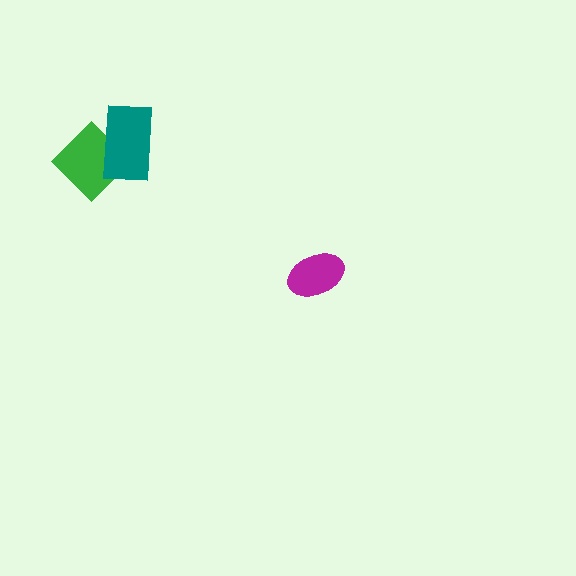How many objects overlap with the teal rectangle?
1 object overlaps with the teal rectangle.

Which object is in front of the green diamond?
The teal rectangle is in front of the green diamond.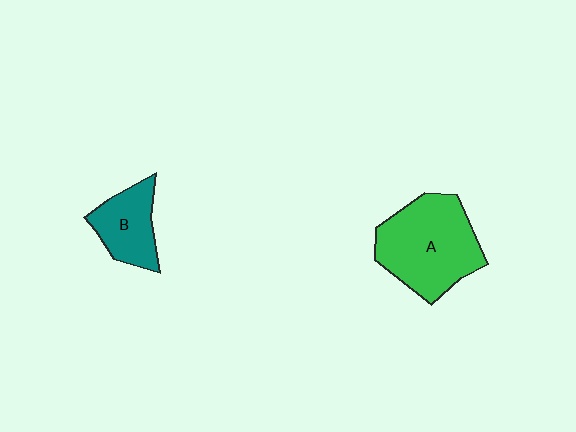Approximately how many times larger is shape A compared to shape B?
Approximately 1.9 times.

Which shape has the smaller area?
Shape B (teal).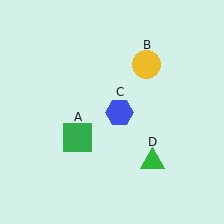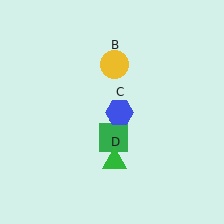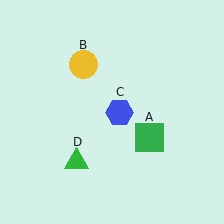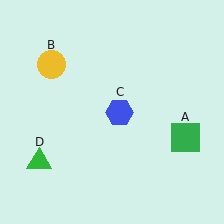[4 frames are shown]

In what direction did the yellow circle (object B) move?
The yellow circle (object B) moved left.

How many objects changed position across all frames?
3 objects changed position: green square (object A), yellow circle (object B), green triangle (object D).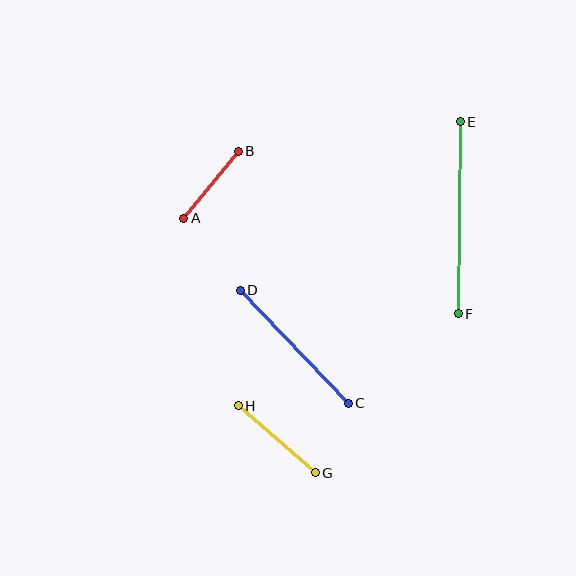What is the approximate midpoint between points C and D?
The midpoint is at approximately (294, 347) pixels.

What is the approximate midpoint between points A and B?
The midpoint is at approximately (211, 185) pixels.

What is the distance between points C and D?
The distance is approximately 157 pixels.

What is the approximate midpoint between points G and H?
The midpoint is at approximately (277, 439) pixels.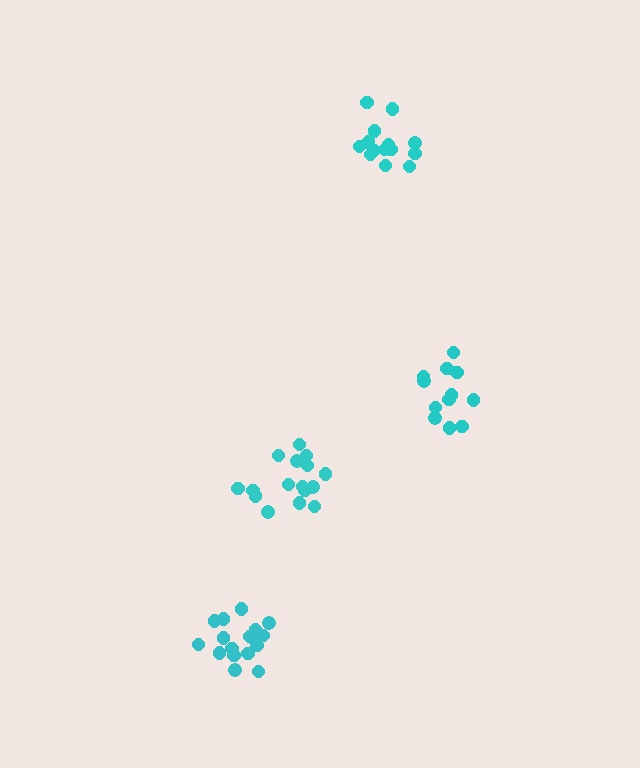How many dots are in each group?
Group 1: 17 dots, Group 2: 12 dots, Group 3: 16 dots, Group 4: 14 dots (59 total).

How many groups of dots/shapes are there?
There are 4 groups.